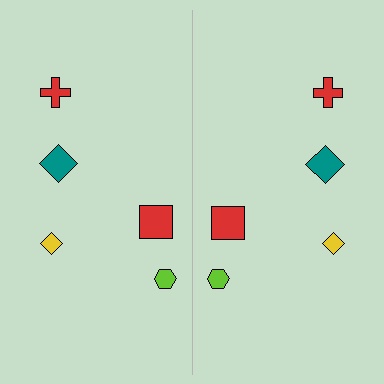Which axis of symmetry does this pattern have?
The pattern has a vertical axis of symmetry running through the center of the image.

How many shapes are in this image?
There are 10 shapes in this image.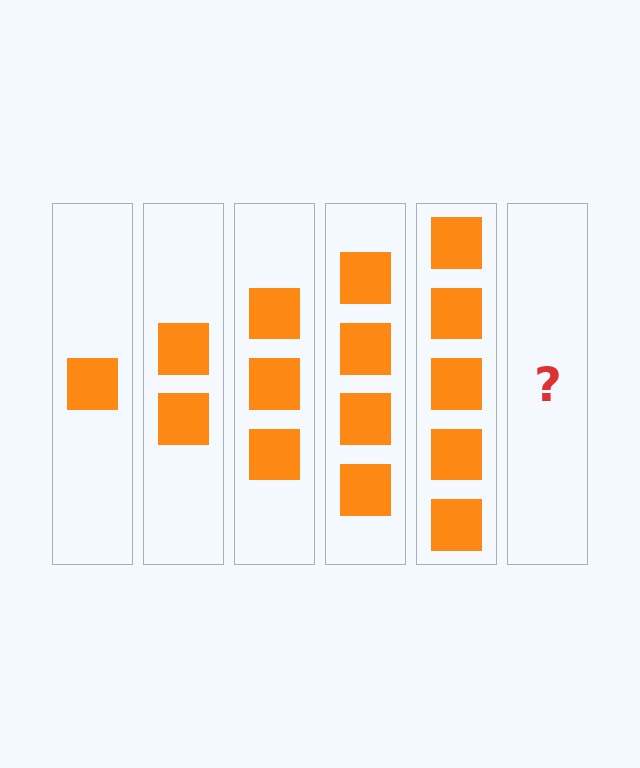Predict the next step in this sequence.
The next step is 6 squares.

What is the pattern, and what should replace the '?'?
The pattern is that each step adds one more square. The '?' should be 6 squares.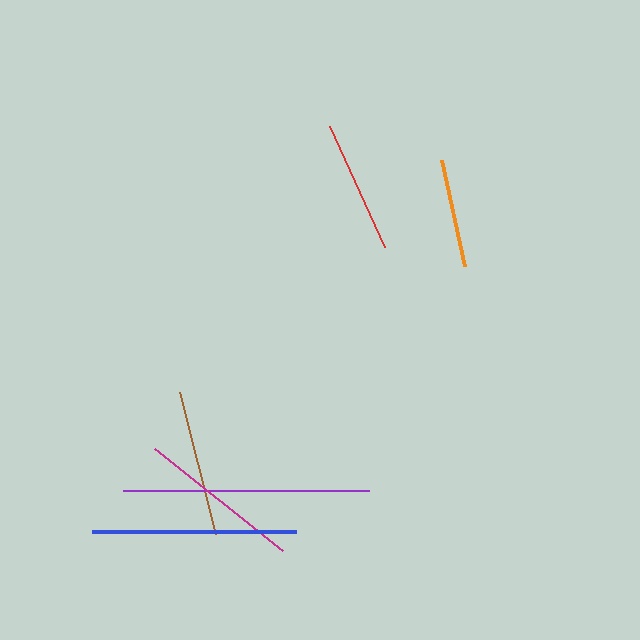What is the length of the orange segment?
The orange segment is approximately 108 pixels long.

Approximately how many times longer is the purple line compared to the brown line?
The purple line is approximately 1.7 times the length of the brown line.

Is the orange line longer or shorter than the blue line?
The blue line is longer than the orange line.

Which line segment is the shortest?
The orange line is the shortest at approximately 108 pixels.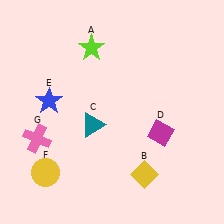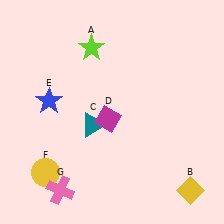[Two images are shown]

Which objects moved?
The objects that moved are: the yellow diamond (B), the magenta diamond (D), the pink cross (G).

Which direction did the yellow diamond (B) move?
The yellow diamond (B) moved right.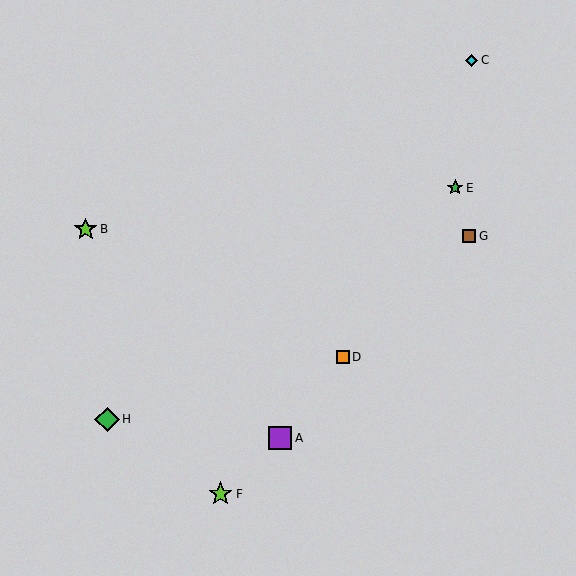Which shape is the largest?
The green diamond (labeled H) is the largest.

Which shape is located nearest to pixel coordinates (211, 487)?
The lime star (labeled F) at (221, 494) is nearest to that location.